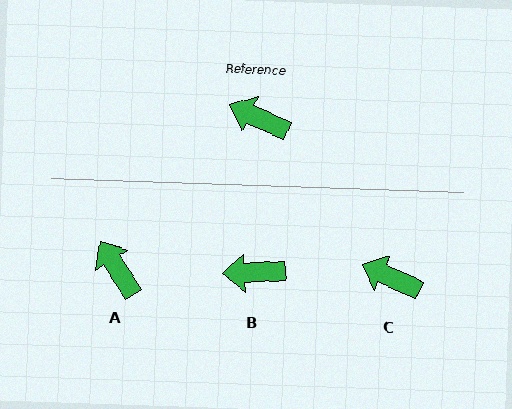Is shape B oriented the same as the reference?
No, it is off by about 27 degrees.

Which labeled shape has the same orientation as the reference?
C.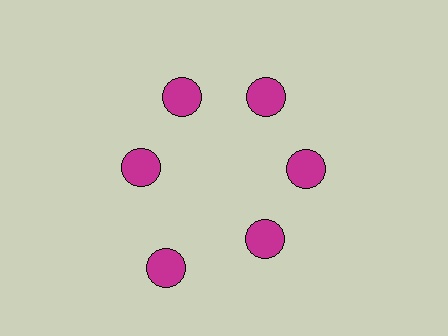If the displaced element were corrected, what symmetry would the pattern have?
It would have 6-fold rotational symmetry — the pattern would map onto itself every 60 degrees.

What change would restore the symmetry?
The symmetry would be restored by moving it inward, back onto the ring so that all 6 circles sit at equal angles and equal distance from the center.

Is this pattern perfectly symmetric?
No. The 6 magenta circles are arranged in a ring, but one element near the 7 o'clock position is pushed outward from the center, breaking the 6-fold rotational symmetry.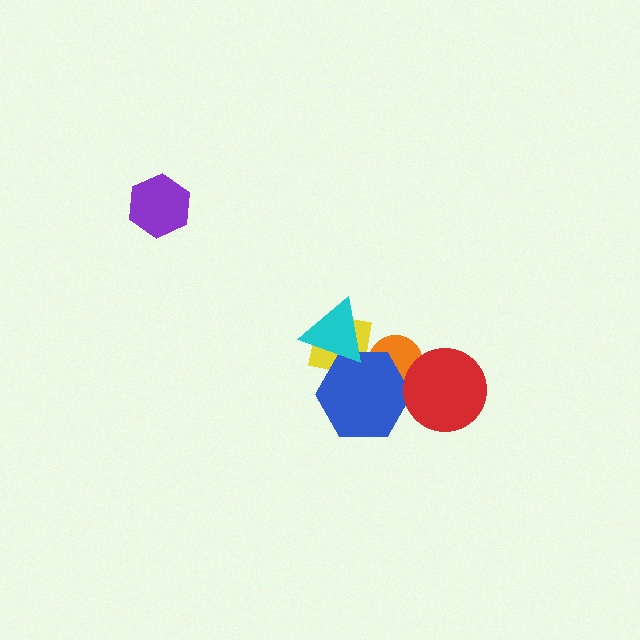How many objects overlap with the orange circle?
4 objects overlap with the orange circle.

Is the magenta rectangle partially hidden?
Yes, it is partially covered by another shape.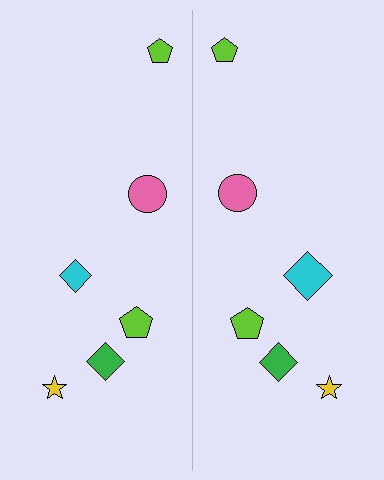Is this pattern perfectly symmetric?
No, the pattern is not perfectly symmetric. The cyan diamond on the right side has a different size than its mirror counterpart.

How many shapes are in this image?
There are 12 shapes in this image.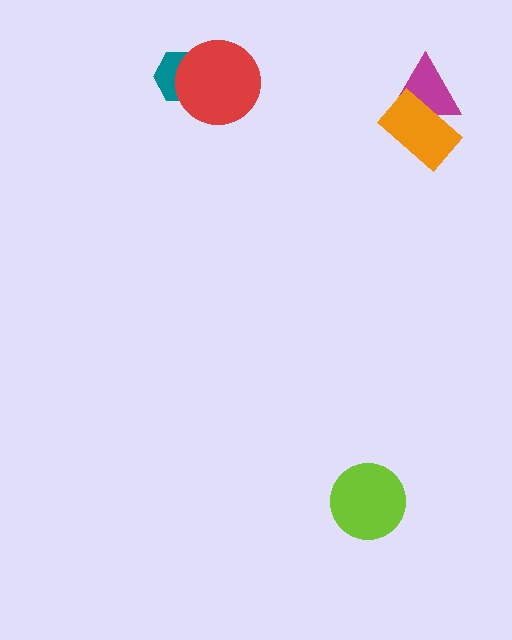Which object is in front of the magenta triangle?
The orange rectangle is in front of the magenta triangle.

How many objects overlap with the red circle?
1 object overlaps with the red circle.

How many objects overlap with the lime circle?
0 objects overlap with the lime circle.